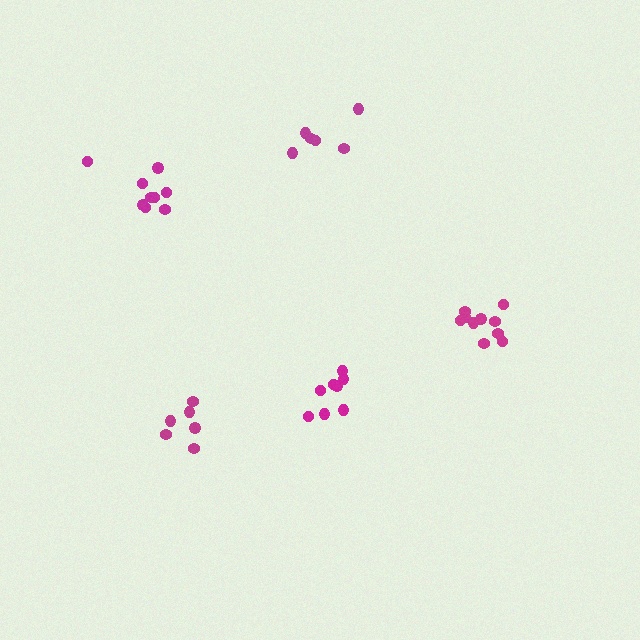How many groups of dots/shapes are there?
There are 5 groups.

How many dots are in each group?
Group 1: 10 dots, Group 2: 6 dots, Group 3: 9 dots, Group 4: 6 dots, Group 5: 8 dots (39 total).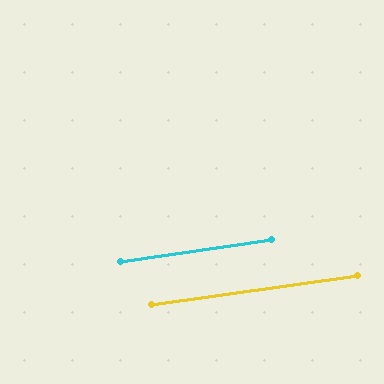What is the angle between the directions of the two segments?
Approximately 0 degrees.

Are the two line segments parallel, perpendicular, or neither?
Parallel — their directions differ by only 0.3°.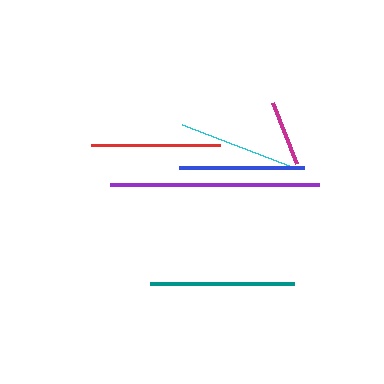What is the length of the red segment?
The red segment is approximately 129 pixels long.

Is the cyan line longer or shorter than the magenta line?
The cyan line is longer than the magenta line.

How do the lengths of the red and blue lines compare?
The red and blue lines are approximately the same length.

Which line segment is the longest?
The purple line is the longest at approximately 209 pixels.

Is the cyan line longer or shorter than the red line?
The red line is longer than the cyan line.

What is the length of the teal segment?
The teal segment is approximately 144 pixels long.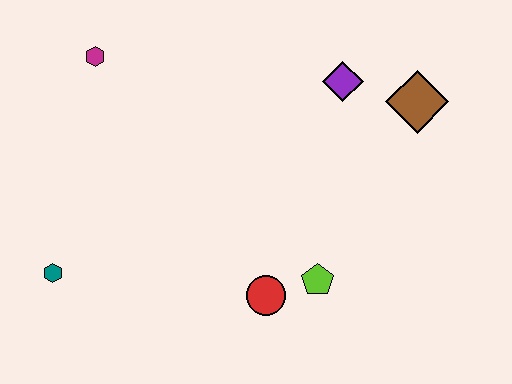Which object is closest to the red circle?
The lime pentagon is closest to the red circle.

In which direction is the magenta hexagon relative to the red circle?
The magenta hexagon is above the red circle.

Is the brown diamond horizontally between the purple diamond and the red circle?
No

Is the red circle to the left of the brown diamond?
Yes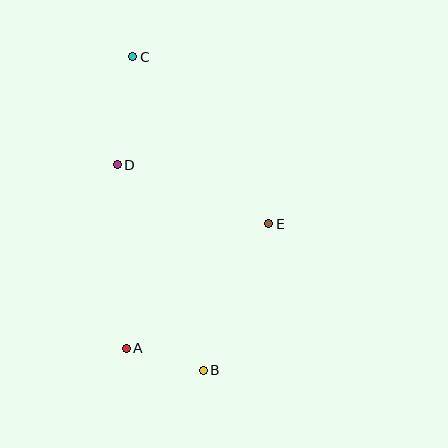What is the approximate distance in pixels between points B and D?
The distance between B and D is approximately 223 pixels.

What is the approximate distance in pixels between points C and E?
The distance between C and E is approximately 215 pixels.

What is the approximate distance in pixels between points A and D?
The distance between A and D is approximately 184 pixels.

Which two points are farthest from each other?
Points B and C are farthest from each other.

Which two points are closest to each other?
Points A and B are closest to each other.